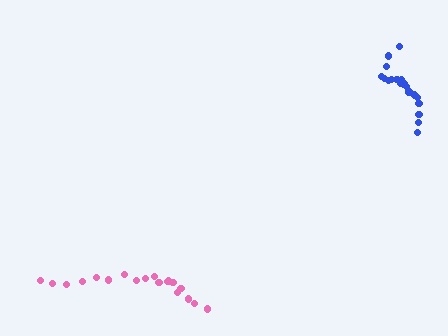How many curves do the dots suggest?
There are 2 distinct paths.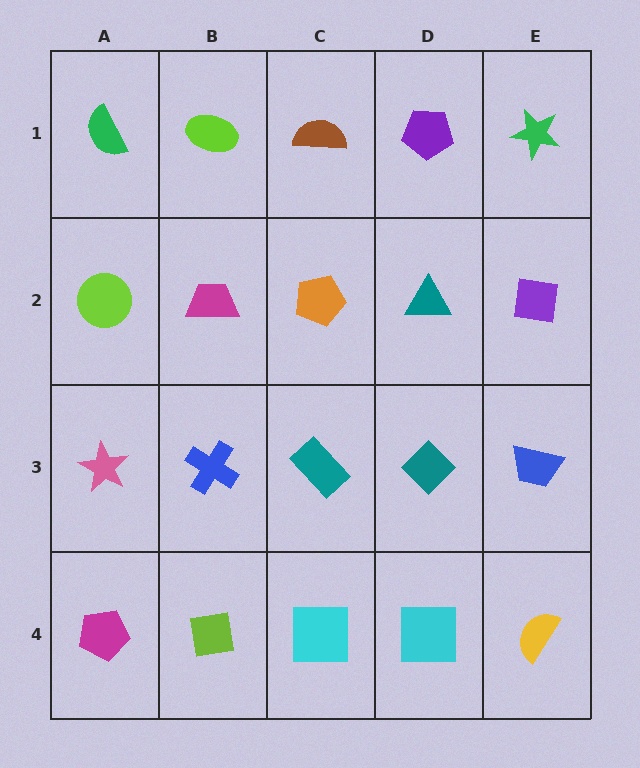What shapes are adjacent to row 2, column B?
A lime ellipse (row 1, column B), a blue cross (row 3, column B), a lime circle (row 2, column A), an orange pentagon (row 2, column C).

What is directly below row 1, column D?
A teal triangle.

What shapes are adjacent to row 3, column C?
An orange pentagon (row 2, column C), a cyan square (row 4, column C), a blue cross (row 3, column B), a teal diamond (row 3, column D).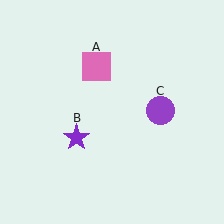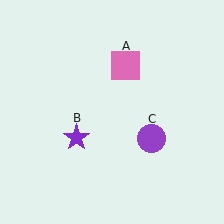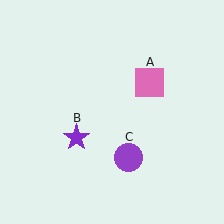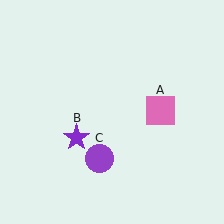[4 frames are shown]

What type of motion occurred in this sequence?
The pink square (object A), purple circle (object C) rotated clockwise around the center of the scene.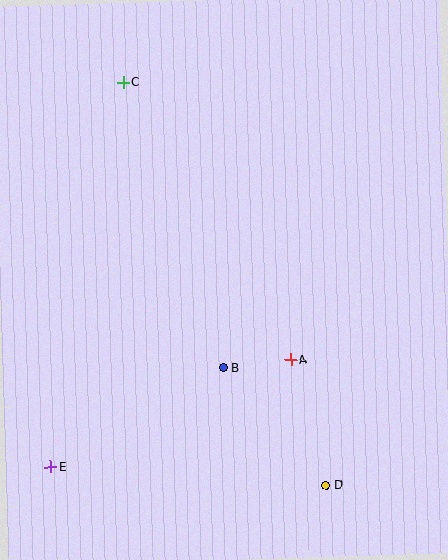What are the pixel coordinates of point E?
Point E is at (51, 467).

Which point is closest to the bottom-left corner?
Point E is closest to the bottom-left corner.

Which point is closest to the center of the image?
Point B at (223, 368) is closest to the center.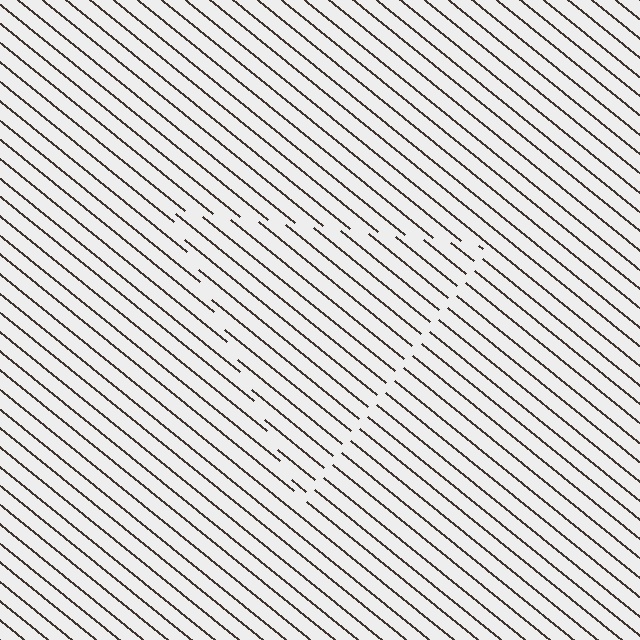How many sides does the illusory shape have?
3 sides — the line-ends trace a triangle.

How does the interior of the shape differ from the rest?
The interior of the shape contains the same grating, shifted by half a period — the contour is defined by the phase discontinuity where line-ends from the inner and outer gratings abut.